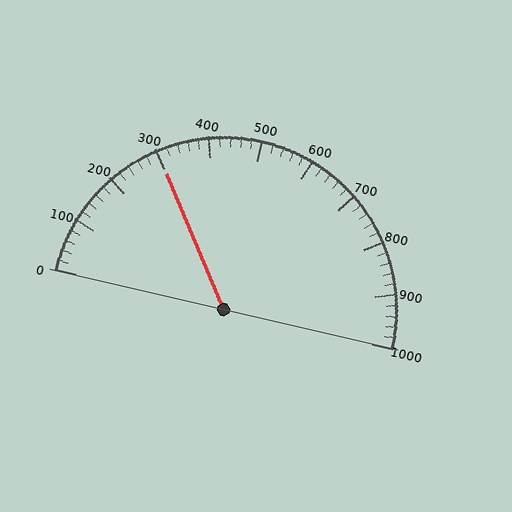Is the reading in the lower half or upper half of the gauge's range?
The reading is in the lower half of the range (0 to 1000).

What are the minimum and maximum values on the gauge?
The gauge ranges from 0 to 1000.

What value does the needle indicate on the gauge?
The needle indicates approximately 300.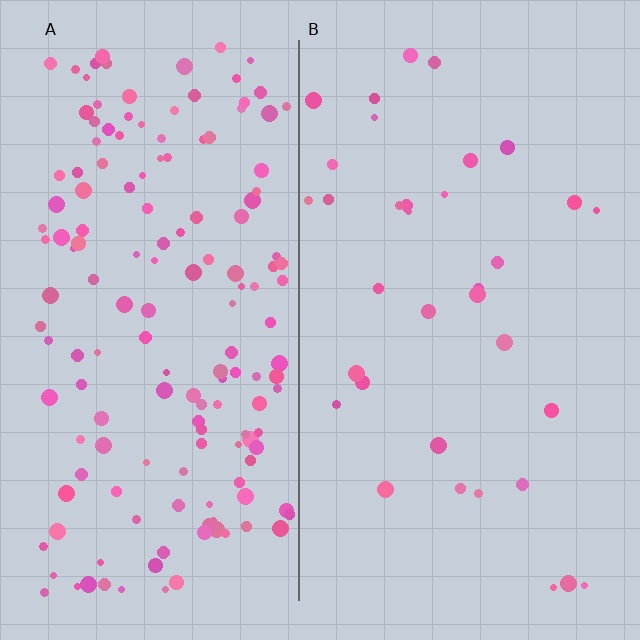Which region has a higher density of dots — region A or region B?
A (the left).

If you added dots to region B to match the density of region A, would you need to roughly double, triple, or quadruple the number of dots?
Approximately quadruple.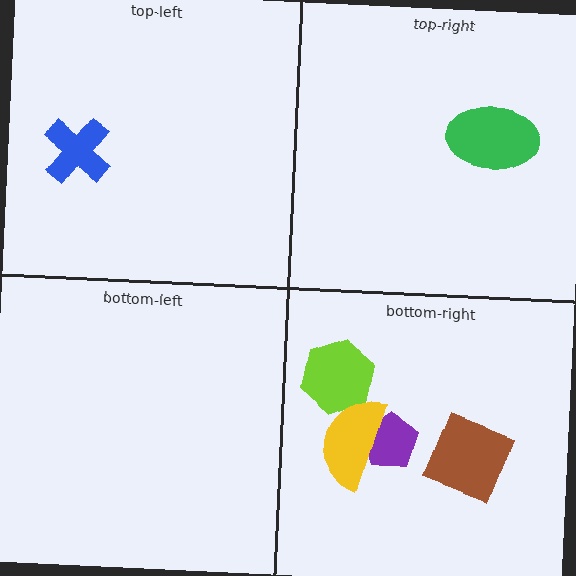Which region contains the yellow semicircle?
The bottom-right region.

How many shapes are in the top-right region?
1.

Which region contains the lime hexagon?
The bottom-right region.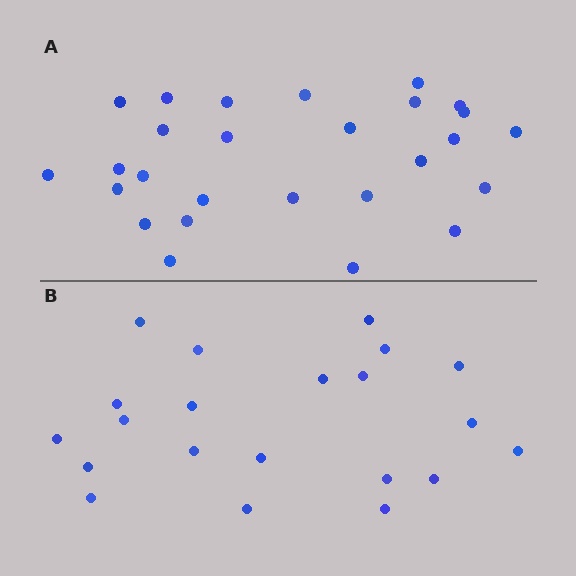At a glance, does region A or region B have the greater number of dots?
Region A (the top region) has more dots.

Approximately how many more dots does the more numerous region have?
Region A has about 6 more dots than region B.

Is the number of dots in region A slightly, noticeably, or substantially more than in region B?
Region A has noticeably more, but not dramatically so. The ratio is roughly 1.3 to 1.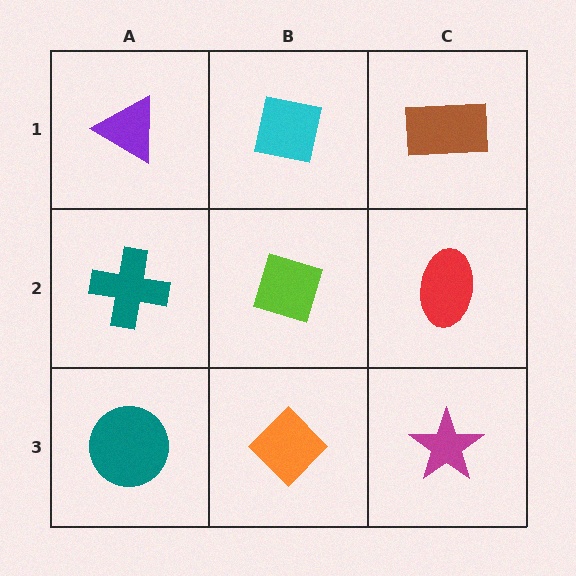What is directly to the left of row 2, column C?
A lime diamond.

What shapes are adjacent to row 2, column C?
A brown rectangle (row 1, column C), a magenta star (row 3, column C), a lime diamond (row 2, column B).